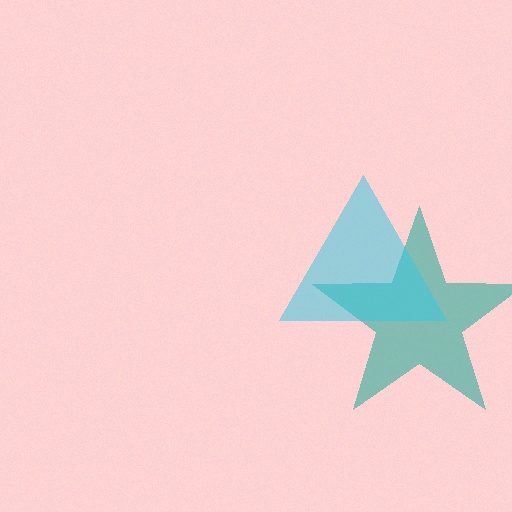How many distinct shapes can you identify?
There are 2 distinct shapes: a teal star, a cyan triangle.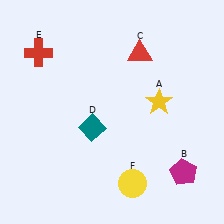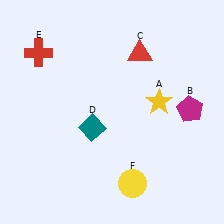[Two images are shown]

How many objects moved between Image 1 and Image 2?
1 object moved between the two images.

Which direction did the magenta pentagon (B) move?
The magenta pentagon (B) moved up.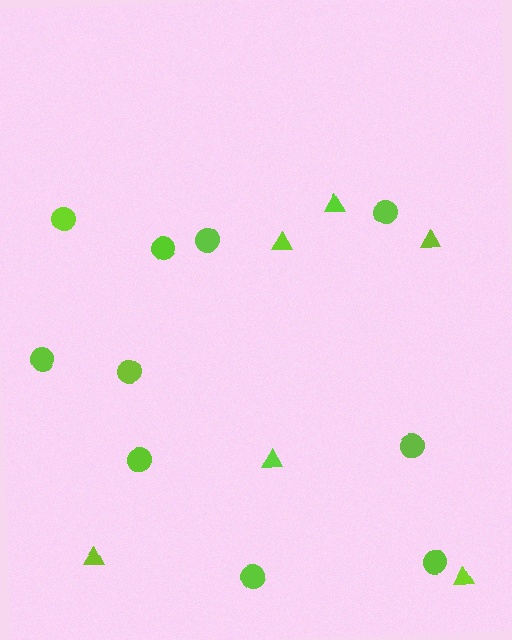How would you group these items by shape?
There are 2 groups: one group of triangles (6) and one group of circles (10).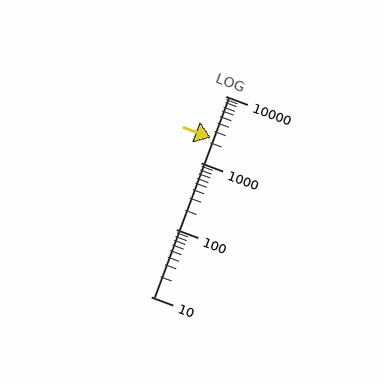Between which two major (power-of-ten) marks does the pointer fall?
The pointer is between 1000 and 10000.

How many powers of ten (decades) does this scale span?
The scale spans 3 decades, from 10 to 10000.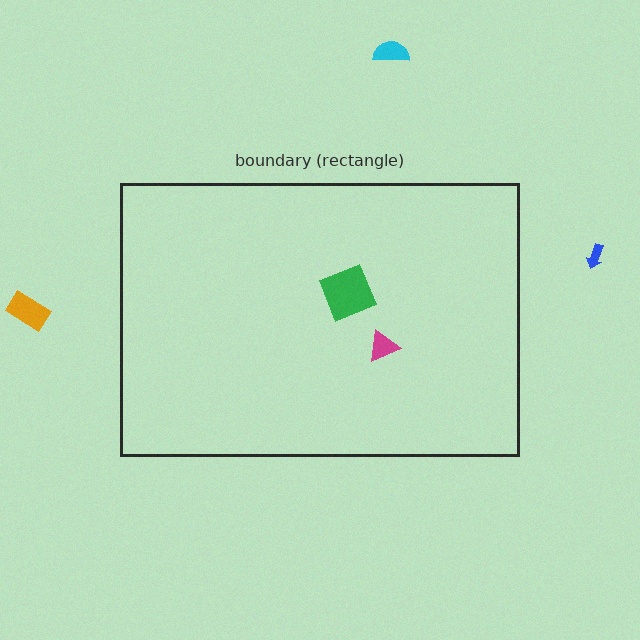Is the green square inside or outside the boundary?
Inside.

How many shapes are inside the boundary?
2 inside, 3 outside.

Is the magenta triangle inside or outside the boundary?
Inside.